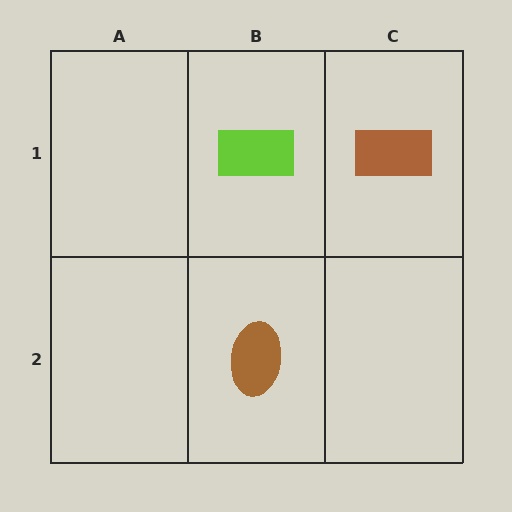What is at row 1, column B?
A lime rectangle.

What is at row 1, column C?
A brown rectangle.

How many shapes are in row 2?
1 shape.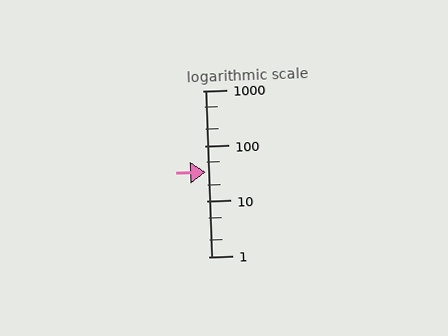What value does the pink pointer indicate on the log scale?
The pointer indicates approximately 34.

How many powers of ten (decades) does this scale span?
The scale spans 3 decades, from 1 to 1000.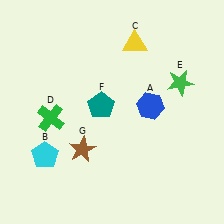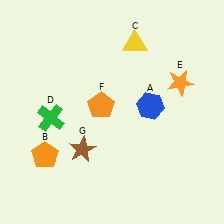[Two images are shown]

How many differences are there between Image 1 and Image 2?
There are 3 differences between the two images.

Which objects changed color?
B changed from cyan to orange. E changed from green to orange. F changed from teal to orange.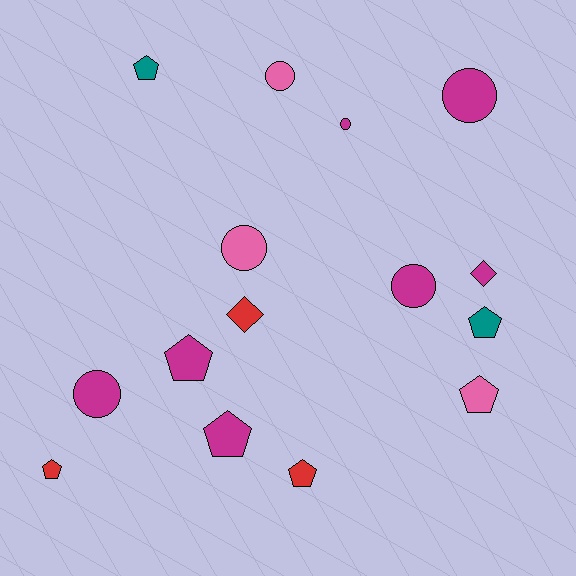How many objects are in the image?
There are 15 objects.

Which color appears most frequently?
Magenta, with 7 objects.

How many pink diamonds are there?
There are no pink diamonds.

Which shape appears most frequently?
Pentagon, with 7 objects.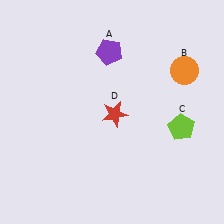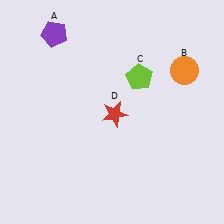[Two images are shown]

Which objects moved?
The objects that moved are: the purple pentagon (A), the lime pentagon (C).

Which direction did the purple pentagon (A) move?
The purple pentagon (A) moved left.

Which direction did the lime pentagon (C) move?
The lime pentagon (C) moved up.